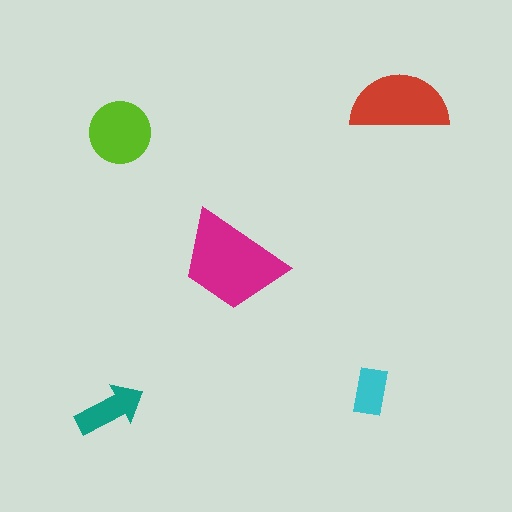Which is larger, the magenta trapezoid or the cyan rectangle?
The magenta trapezoid.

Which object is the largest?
The magenta trapezoid.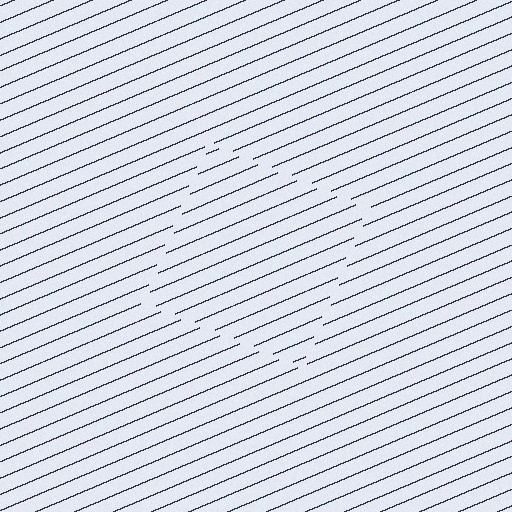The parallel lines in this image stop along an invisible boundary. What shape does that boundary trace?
An illusory square. The interior of the shape contains the same grating, shifted by half a period — the contour is defined by the phase discontinuity where line-ends from the inner and outer gratings abut.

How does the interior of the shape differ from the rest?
The interior of the shape contains the same grating, shifted by half a period — the contour is defined by the phase discontinuity where line-ends from the inner and outer gratings abut.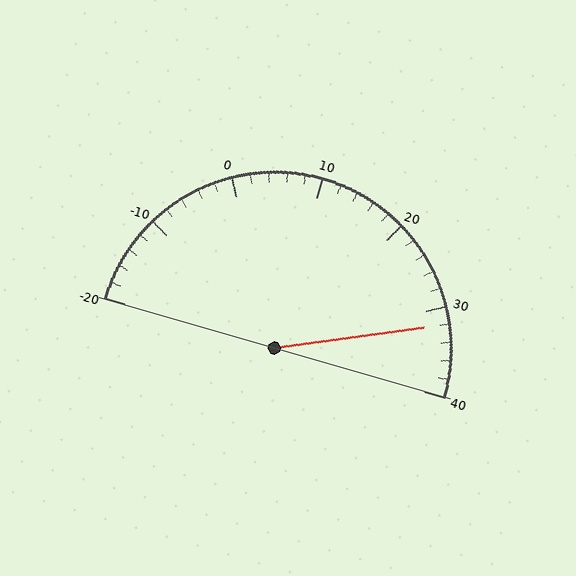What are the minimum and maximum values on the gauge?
The gauge ranges from -20 to 40.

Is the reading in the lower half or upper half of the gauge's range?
The reading is in the upper half of the range (-20 to 40).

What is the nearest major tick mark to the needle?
The nearest major tick mark is 30.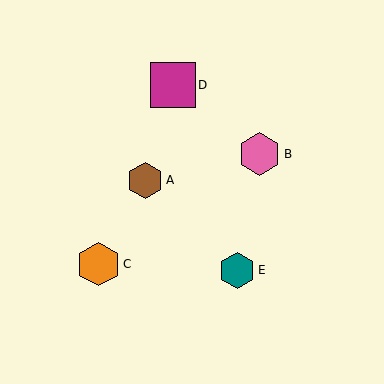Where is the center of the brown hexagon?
The center of the brown hexagon is at (145, 180).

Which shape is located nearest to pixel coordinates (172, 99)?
The magenta square (labeled D) at (173, 85) is nearest to that location.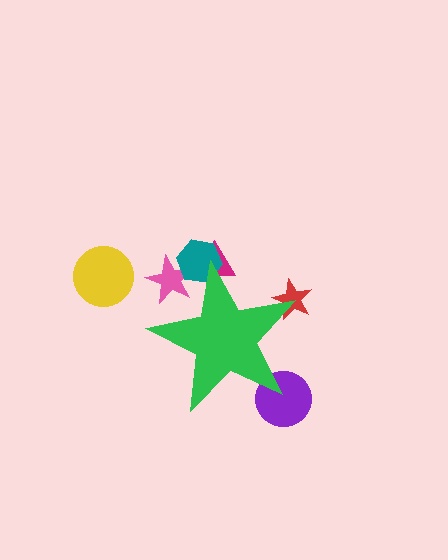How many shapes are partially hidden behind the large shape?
5 shapes are partially hidden.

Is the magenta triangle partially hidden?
Yes, the magenta triangle is partially hidden behind the green star.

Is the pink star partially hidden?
Yes, the pink star is partially hidden behind the green star.